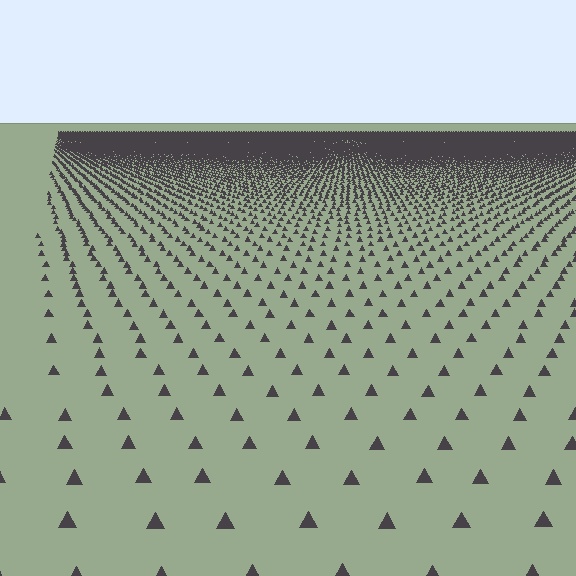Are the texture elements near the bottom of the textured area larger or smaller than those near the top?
Larger. Near the bottom, elements are closer to the viewer and appear at a bigger on-screen size.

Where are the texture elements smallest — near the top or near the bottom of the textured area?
Near the top.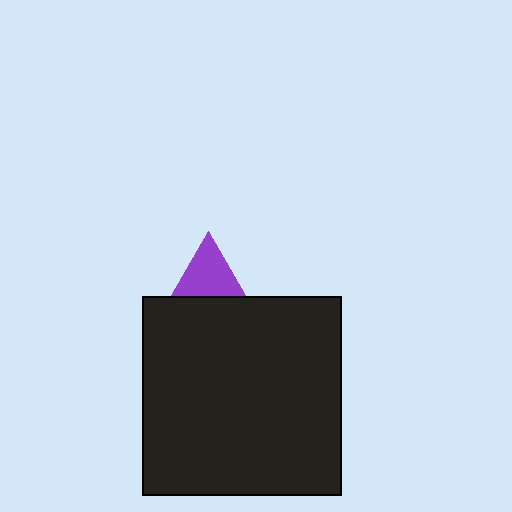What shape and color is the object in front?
The object in front is a black square.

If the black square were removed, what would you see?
You would see the complete purple triangle.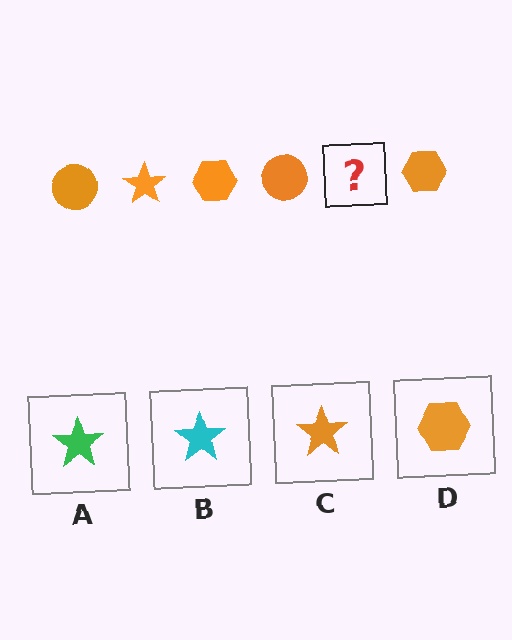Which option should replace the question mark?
Option C.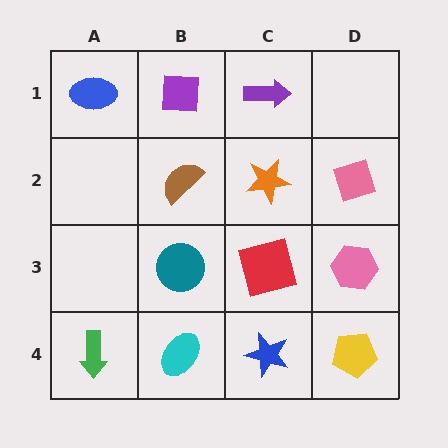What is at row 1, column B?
A purple square.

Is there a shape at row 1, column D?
No, that cell is empty.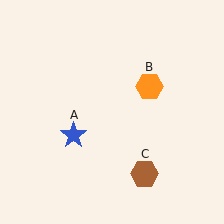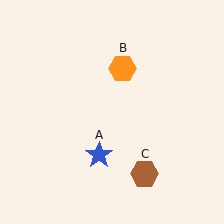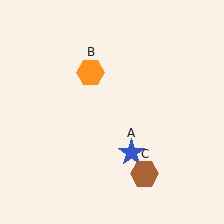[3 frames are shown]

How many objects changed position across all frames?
2 objects changed position: blue star (object A), orange hexagon (object B).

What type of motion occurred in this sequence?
The blue star (object A), orange hexagon (object B) rotated counterclockwise around the center of the scene.